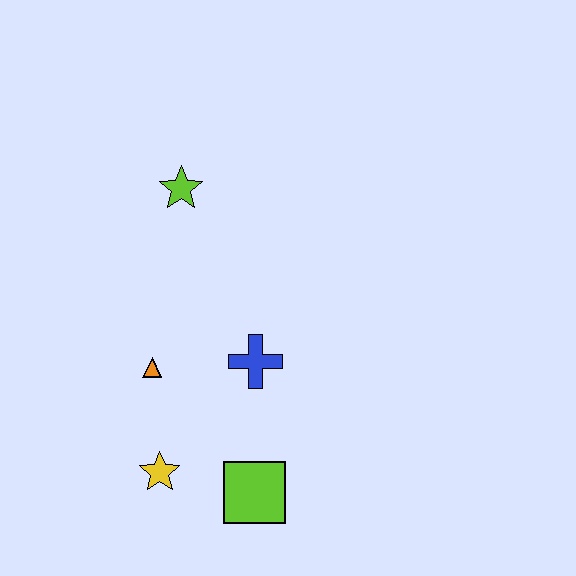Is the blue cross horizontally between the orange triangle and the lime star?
No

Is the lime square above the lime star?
No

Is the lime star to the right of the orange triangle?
Yes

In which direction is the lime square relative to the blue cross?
The lime square is below the blue cross.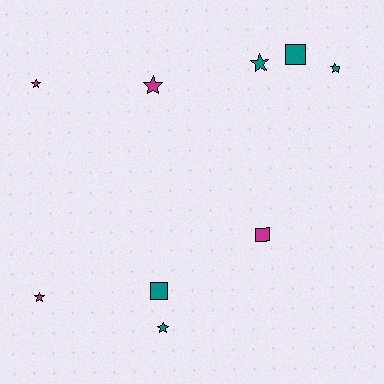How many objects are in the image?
There are 9 objects.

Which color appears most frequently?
Teal, with 5 objects.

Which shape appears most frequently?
Star, with 6 objects.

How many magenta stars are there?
There are 3 magenta stars.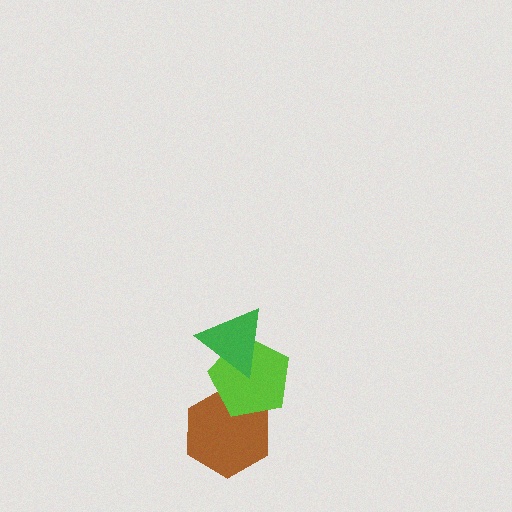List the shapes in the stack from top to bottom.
From top to bottom: the green triangle, the lime pentagon, the brown hexagon.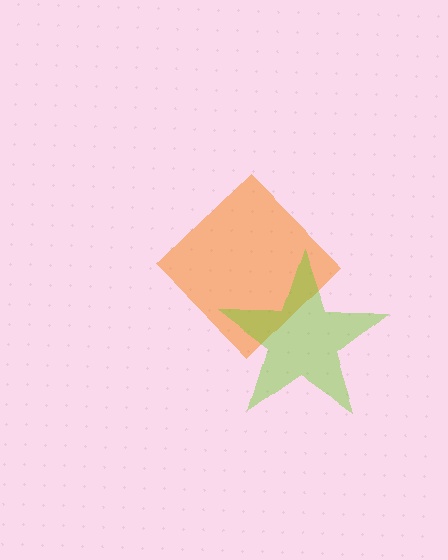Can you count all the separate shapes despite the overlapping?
Yes, there are 2 separate shapes.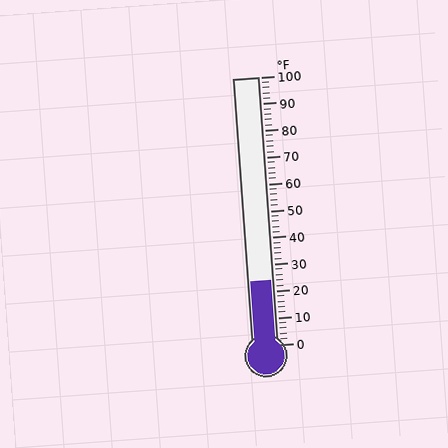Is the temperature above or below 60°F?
The temperature is below 60°F.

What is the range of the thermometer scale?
The thermometer scale ranges from 0°F to 100°F.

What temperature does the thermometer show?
The thermometer shows approximately 24°F.